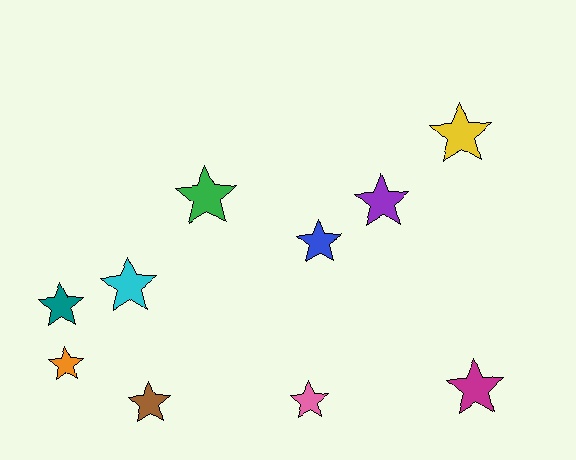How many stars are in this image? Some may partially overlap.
There are 10 stars.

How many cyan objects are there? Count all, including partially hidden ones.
There is 1 cyan object.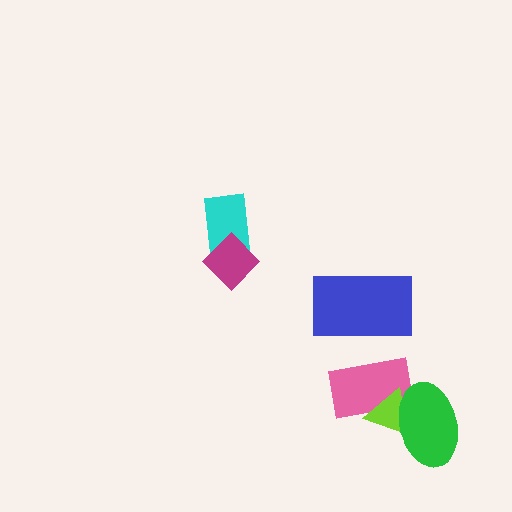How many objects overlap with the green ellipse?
2 objects overlap with the green ellipse.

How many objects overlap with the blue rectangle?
0 objects overlap with the blue rectangle.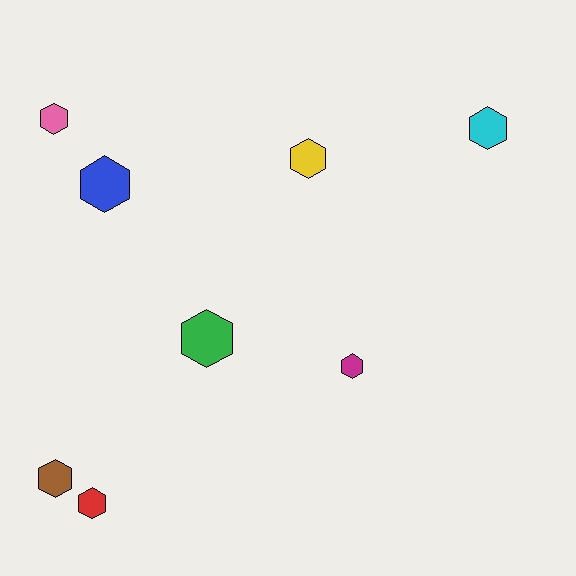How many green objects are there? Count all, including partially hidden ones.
There is 1 green object.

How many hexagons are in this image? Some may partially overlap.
There are 8 hexagons.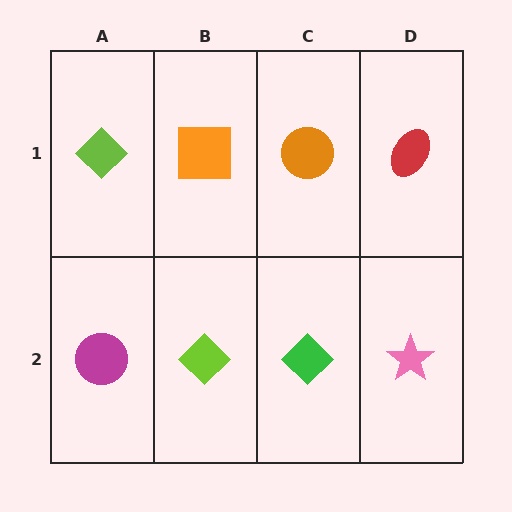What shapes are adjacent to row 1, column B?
A lime diamond (row 2, column B), a lime diamond (row 1, column A), an orange circle (row 1, column C).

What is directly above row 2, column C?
An orange circle.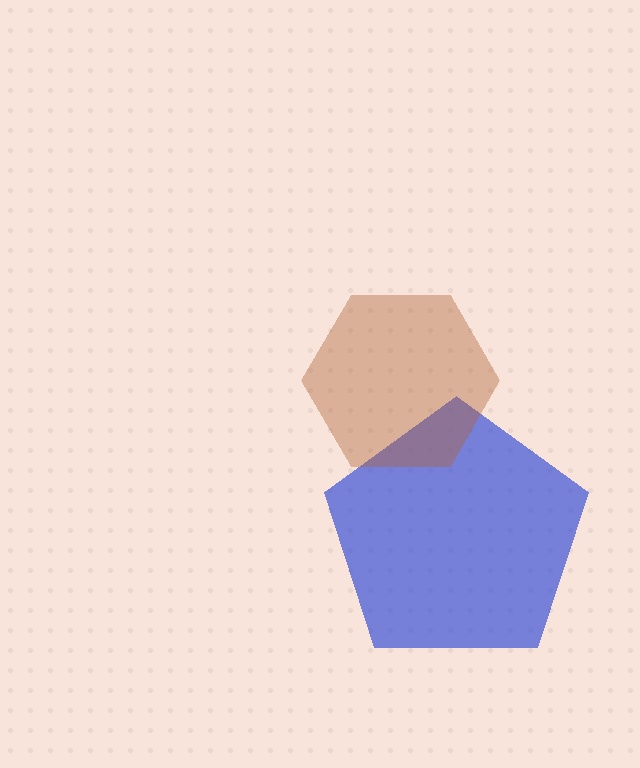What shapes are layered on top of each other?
The layered shapes are: a blue pentagon, a brown hexagon.